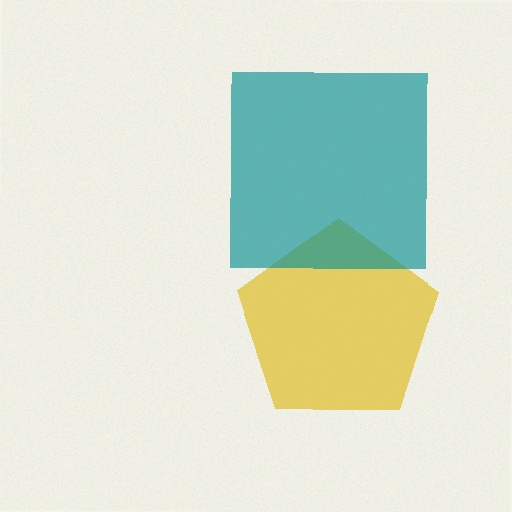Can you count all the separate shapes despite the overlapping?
Yes, there are 2 separate shapes.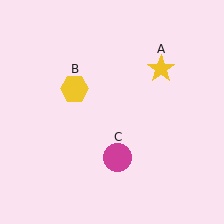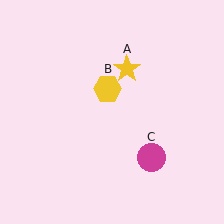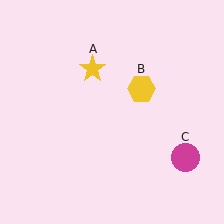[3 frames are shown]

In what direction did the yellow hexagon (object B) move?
The yellow hexagon (object B) moved right.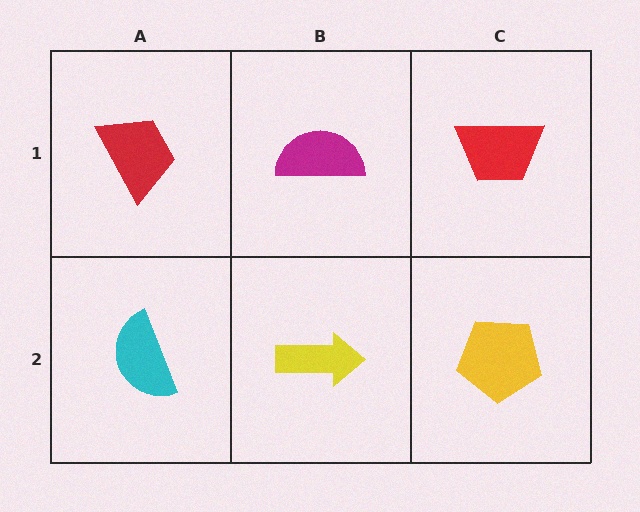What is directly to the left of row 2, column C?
A yellow arrow.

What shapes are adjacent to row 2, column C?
A red trapezoid (row 1, column C), a yellow arrow (row 2, column B).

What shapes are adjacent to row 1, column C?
A yellow pentagon (row 2, column C), a magenta semicircle (row 1, column B).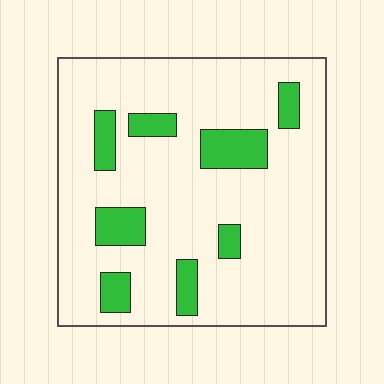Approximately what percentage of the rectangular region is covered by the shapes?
Approximately 15%.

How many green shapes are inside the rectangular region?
8.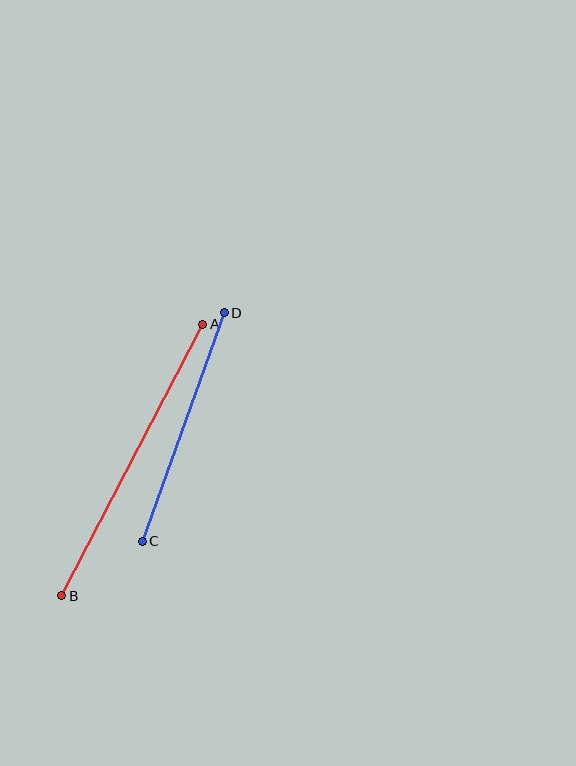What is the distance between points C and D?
The distance is approximately 243 pixels.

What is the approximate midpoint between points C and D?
The midpoint is at approximately (183, 427) pixels.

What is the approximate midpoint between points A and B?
The midpoint is at approximately (132, 460) pixels.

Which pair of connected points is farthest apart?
Points A and B are farthest apart.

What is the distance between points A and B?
The distance is approximately 306 pixels.